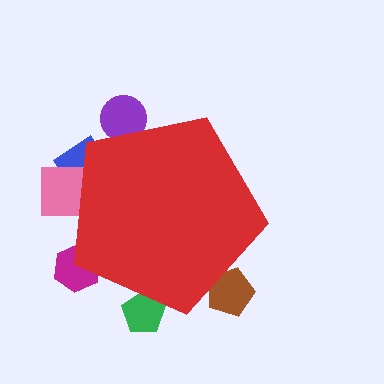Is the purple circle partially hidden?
Yes, the purple circle is partially hidden behind the red pentagon.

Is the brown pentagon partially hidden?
Yes, the brown pentagon is partially hidden behind the red pentagon.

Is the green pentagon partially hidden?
Yes, the green pentagon is partially hidden behind the red pentagon.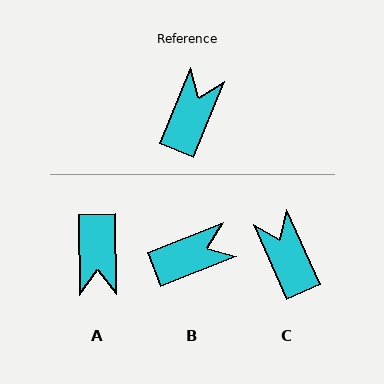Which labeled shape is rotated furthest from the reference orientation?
A, about 157 degrees away.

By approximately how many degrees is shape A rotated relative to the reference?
Approximately 157 degrees clockwise.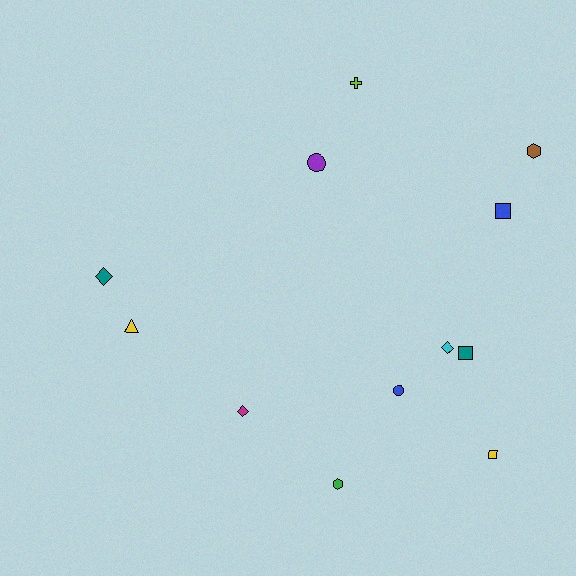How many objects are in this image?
There are 12 objects.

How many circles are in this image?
There are 2 circles.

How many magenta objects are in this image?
There is 1 magenta object.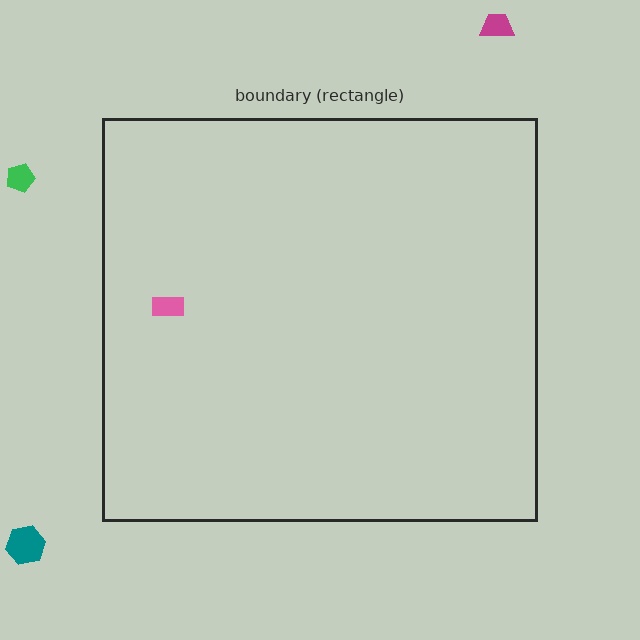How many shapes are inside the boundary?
1 inside, 3 outside.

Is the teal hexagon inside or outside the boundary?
Outside.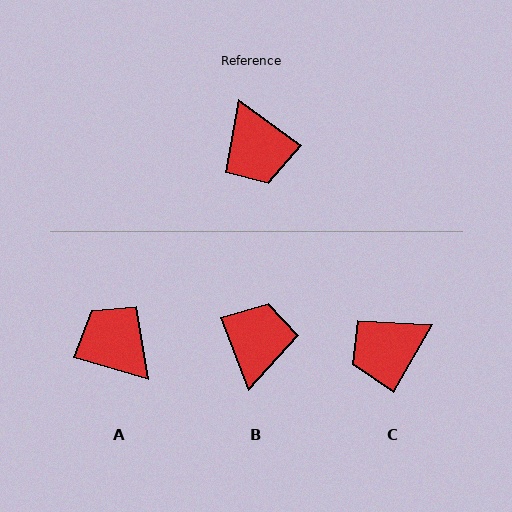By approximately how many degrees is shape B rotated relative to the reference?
Approximately 148 degrees counter-clockwise.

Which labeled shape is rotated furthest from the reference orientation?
A, about 160 degrees away.